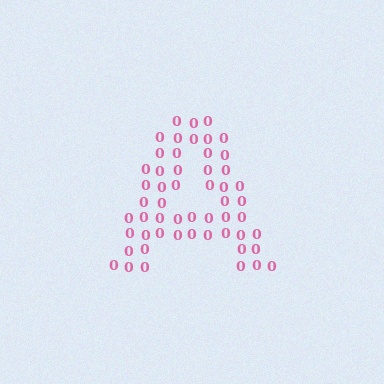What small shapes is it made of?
It is made of small digit 0's.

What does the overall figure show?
The overall figure shows the letter A.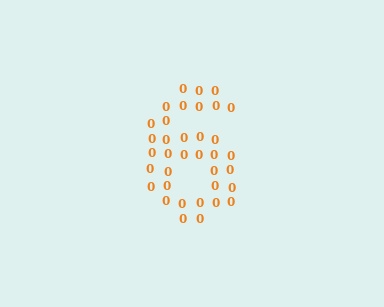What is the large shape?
The large shape is the digit 6.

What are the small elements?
The small elements are digit 0's.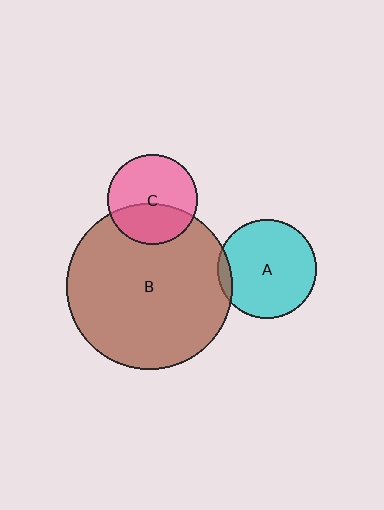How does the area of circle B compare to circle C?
Approximately 3.4 times.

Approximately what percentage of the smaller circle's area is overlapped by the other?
Approximately 40%.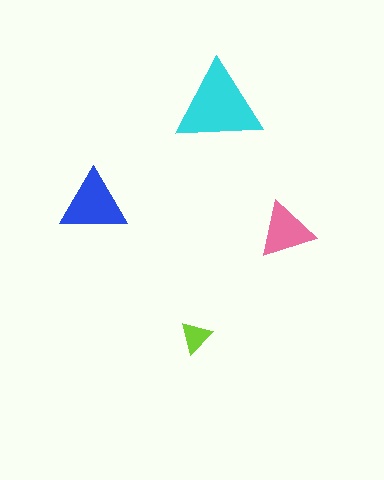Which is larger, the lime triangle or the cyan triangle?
The cyan one.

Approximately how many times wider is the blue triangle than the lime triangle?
About 2 times wider.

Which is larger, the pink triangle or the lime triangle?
The pink one.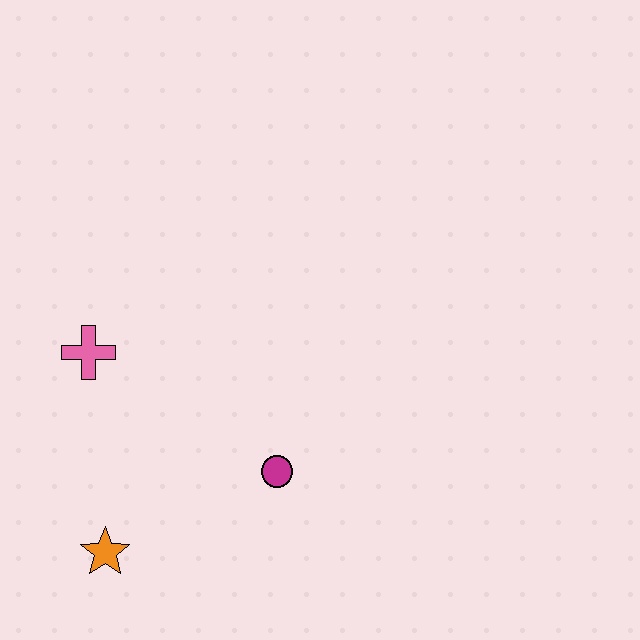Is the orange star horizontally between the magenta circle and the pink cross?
Yes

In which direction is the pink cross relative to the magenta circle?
The pink cross is to the left of the magenta circle.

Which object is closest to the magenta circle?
The orange star is closest to the magenta circle.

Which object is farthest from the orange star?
The pink cross is farthest from the orange star.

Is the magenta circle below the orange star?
No